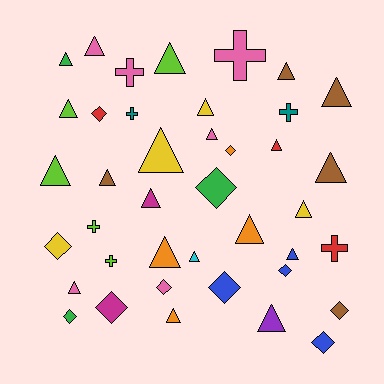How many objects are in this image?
There are 40 objects.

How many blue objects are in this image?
There are 4 blue objects.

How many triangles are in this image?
There are 22 triangles.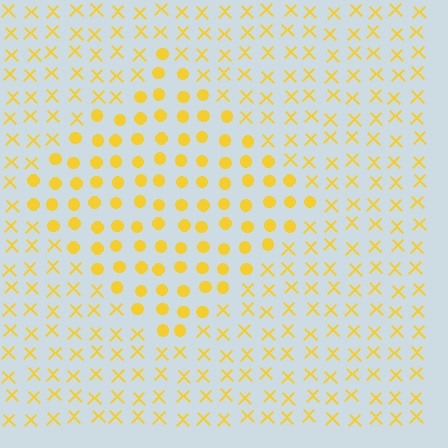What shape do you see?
I see a diamond.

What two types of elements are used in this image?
The image uses circles inside the diamond region and X marks outside it.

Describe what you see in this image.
The image is filled with small yellow elements arranged in a uniform grid. A diamond-shaped region contains circles, while the surrounding area contains X marks. The boundary is defined purely by the change in element shape.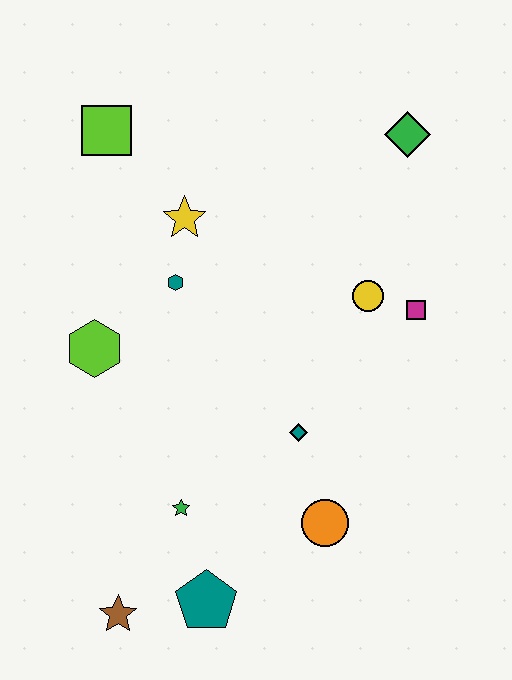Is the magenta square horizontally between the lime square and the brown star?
No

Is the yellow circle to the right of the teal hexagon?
Yes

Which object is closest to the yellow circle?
The magenta square is closest to the yellow circle.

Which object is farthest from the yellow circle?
The brown star is farthest from the yellow circle.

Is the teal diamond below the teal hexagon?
Yes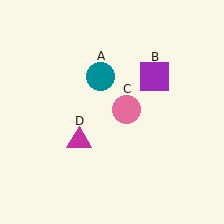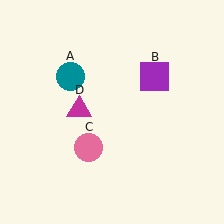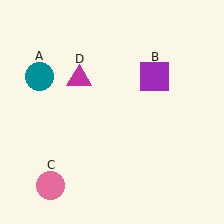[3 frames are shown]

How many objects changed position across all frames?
3 objects changed position: teal circle (object A), pink circle (object C), magenta triangle (object D).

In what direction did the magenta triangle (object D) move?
The magenta triangle (object D) moved up.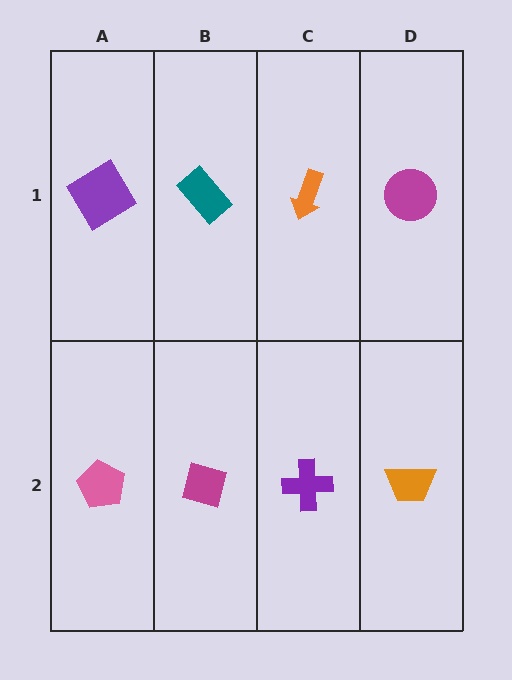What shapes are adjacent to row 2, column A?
A purple diamond (row 1, column A), a magenta square (row 2, column B).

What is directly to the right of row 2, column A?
A magenta square.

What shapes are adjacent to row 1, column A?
A pink pentagon (row 2, column A), a teal rectangle (row 1, column B).